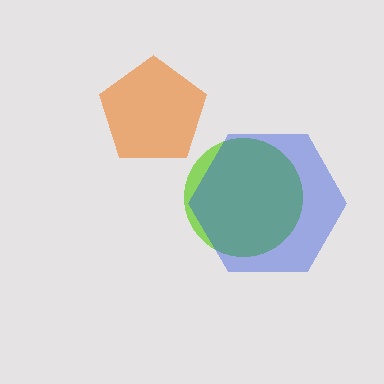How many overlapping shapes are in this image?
There are 3 overlapping shapes in the image.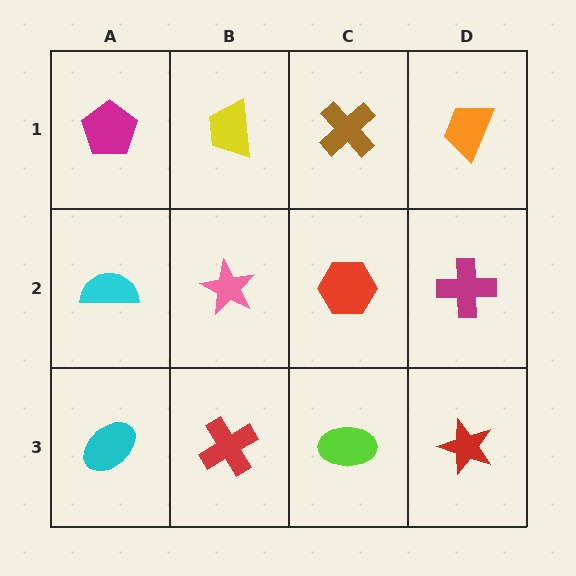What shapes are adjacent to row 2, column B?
A yellow trapezoid (row 1, column B), a red cross (row 3, column B), a cyan semicircle (row 2, column A), a red hexagon (row 2, column C).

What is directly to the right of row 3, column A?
A red cross.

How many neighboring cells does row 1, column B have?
3.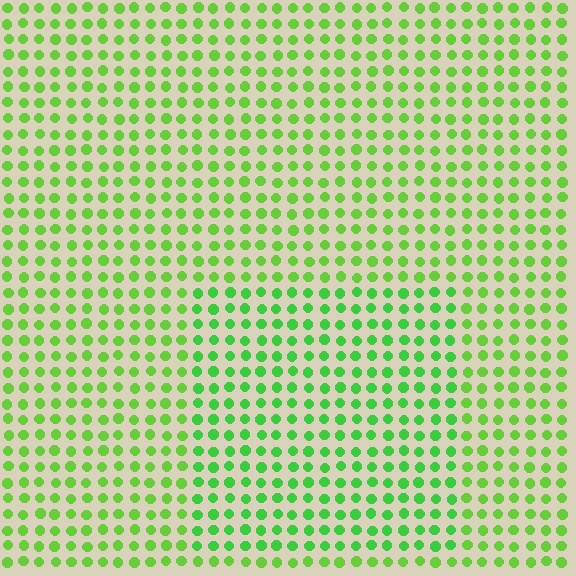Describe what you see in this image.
The image is filled with small lime elements in a uniform arrangement. A rectangle-shaped region is visible where the elements are tinted to a slightly different hue, forming a subtle color boundary.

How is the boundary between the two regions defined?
The boundary is defined purely by a slight shift in hue (about 20 degrees). Spacing, size, and orientation are identical on both sides.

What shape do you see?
I see a rectangle.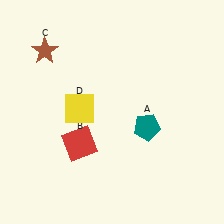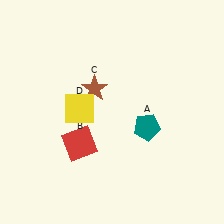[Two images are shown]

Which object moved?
The brown star (C) moved right.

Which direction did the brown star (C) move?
The brown star (C) moved right.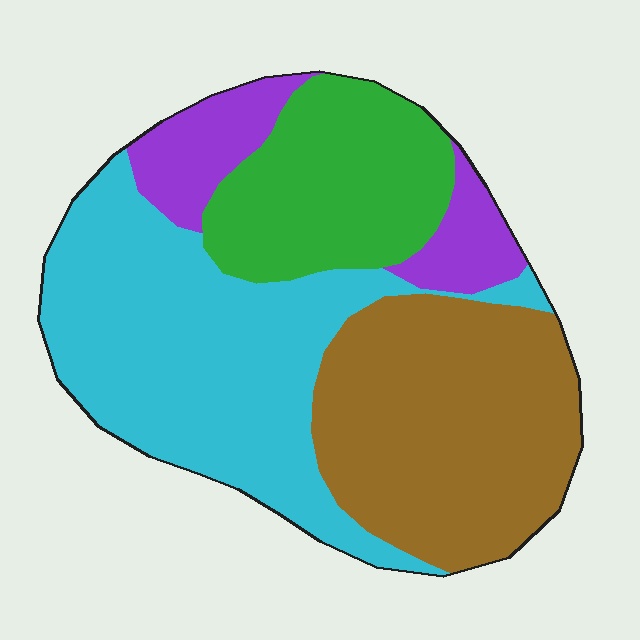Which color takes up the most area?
Cyan, at roughly 40%.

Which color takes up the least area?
Purple, at roughly 10%.